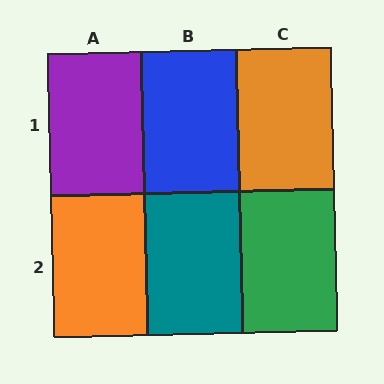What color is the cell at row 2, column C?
Green.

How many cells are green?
1 cell is green.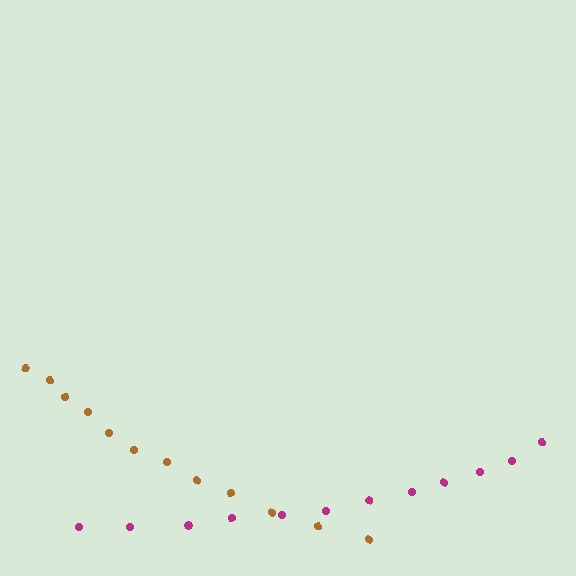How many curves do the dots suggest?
There are 2 distinct paths.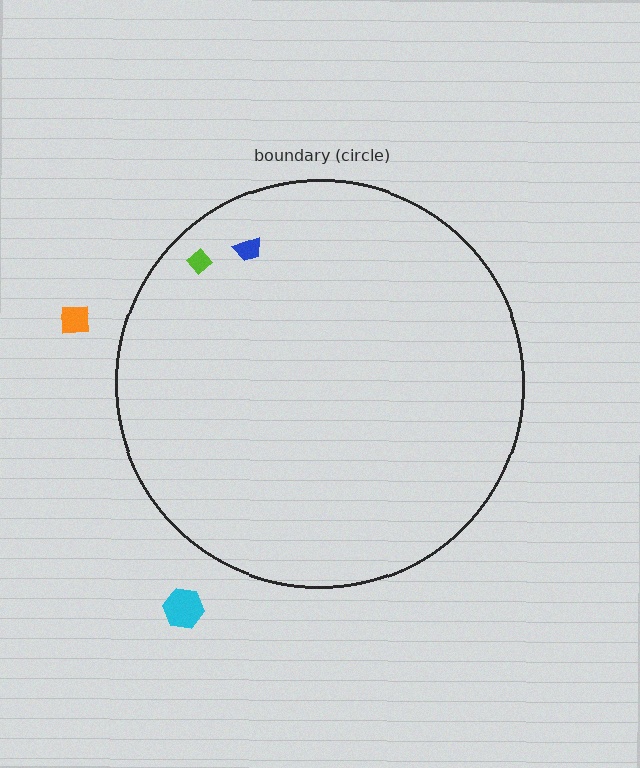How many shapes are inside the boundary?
2 inside, 2 outside.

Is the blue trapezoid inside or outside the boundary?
Inside.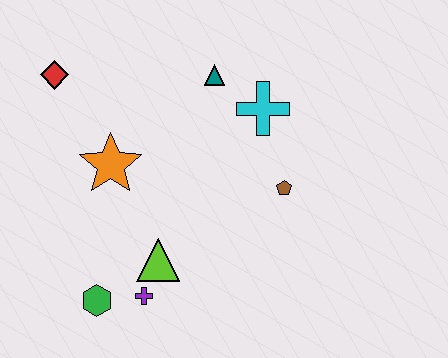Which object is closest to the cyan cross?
The teal triangle is closest to the cyan cross.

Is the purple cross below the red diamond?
Yes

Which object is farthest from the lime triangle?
The red diamond is farthest from the lime triangle.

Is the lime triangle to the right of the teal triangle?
No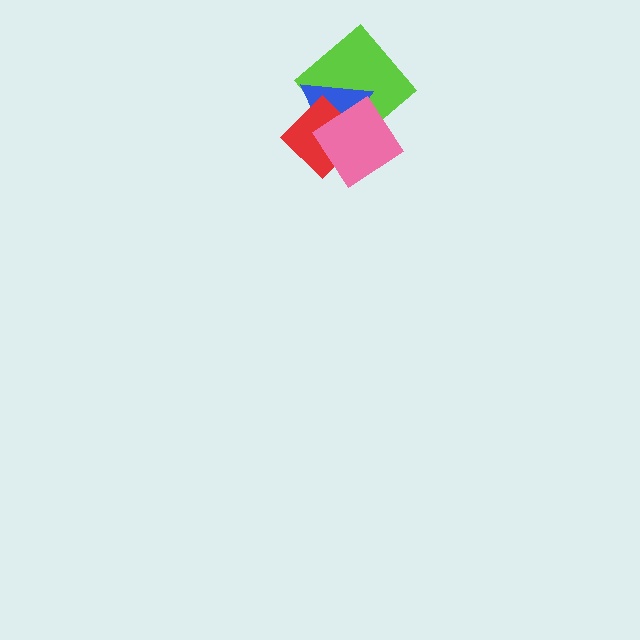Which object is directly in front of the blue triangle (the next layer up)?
The red diamond is directly in front of the blue triangle.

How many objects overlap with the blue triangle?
3 objects overlap with the blue triangle.